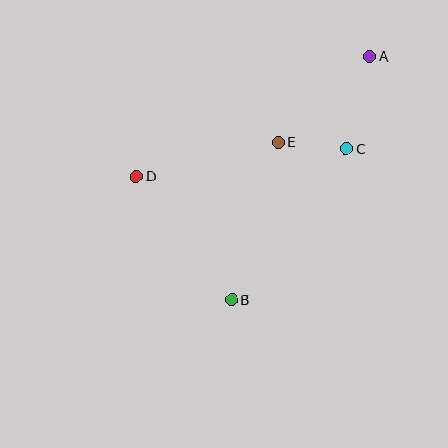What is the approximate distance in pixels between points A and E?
The distance between A and E is approximately 125 pixels.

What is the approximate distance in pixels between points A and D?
The distance between A and D is approximately 262 pixels.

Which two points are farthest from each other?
Points A and B are farthest from each other.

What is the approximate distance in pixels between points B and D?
The distance between B and D is approximately 156 pixels.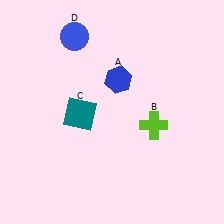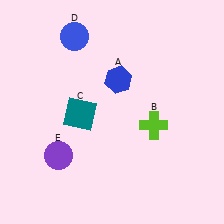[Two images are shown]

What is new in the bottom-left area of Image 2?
A purple circle (E) was added in the bottom-left area of Image 2.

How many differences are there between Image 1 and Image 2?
There is 1 difference between the two images.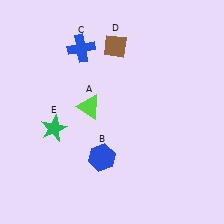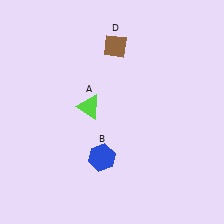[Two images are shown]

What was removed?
The green star (E), the blue cross (C) were removed in Image 2.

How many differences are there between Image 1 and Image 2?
There are 2 differences between the two images.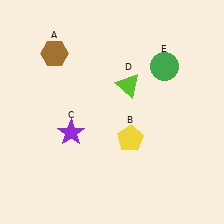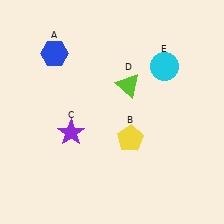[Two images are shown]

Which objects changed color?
A changed from brown to blue. E changed from green to cyan.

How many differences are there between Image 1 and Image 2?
There are 2 differences between the two images.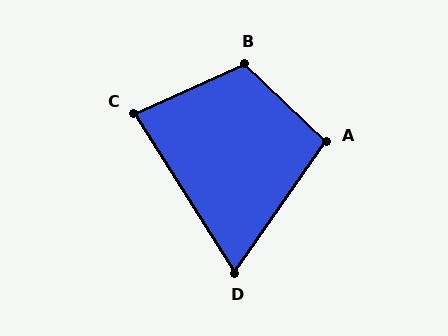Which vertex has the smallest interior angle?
D, at approximately 67 degrees.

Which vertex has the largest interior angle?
B, at approximately 113 degrees.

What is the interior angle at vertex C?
Approximately 82 degrees (acute).